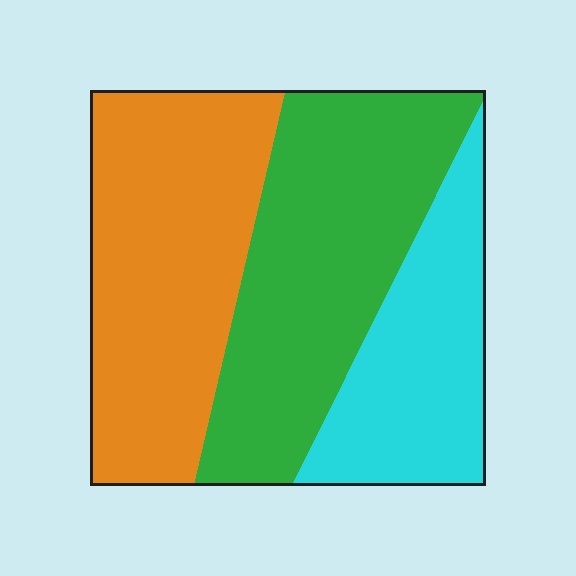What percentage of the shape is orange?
Orange covers 38% of the shape.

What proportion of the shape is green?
Green covers 38% of the shape.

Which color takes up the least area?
Cyan, at roughly 25%.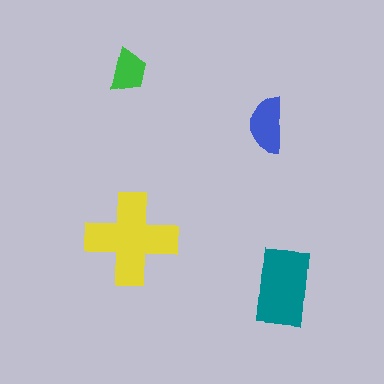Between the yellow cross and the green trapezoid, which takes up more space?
The yellow cross.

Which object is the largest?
The yellow cross.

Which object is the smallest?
The green trapezoid.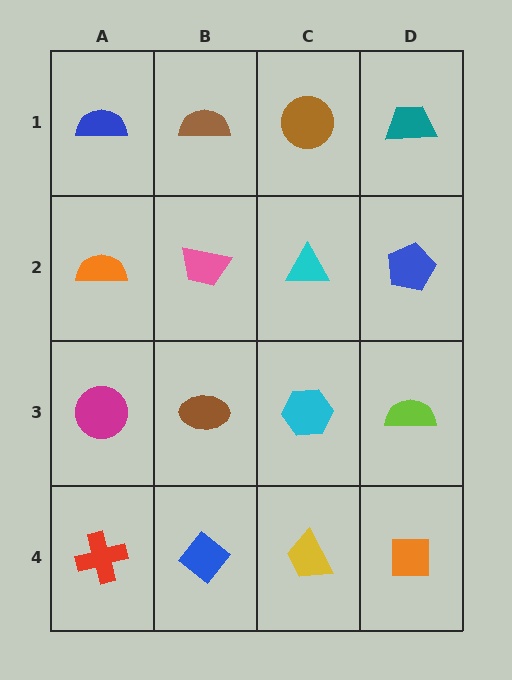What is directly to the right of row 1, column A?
A brown semicircle.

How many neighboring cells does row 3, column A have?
3.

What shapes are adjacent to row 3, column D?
A blue pentagon (row 2, column D), an orange square (row 4, column D), a cyan hexagon (row 3, column C).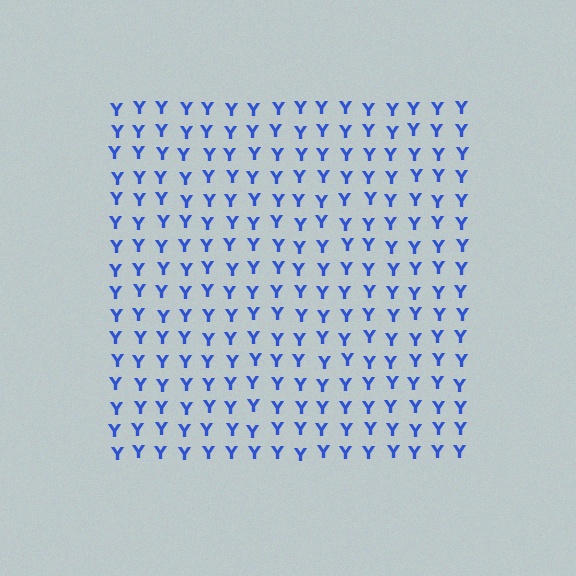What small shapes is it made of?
It is made of small letter Y's.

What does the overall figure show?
The overall figure shows a square.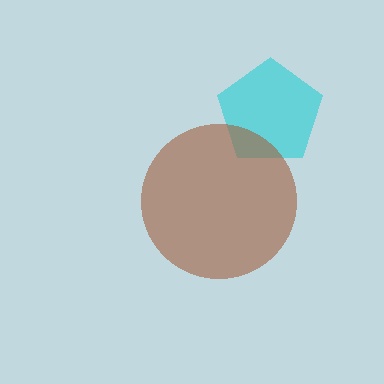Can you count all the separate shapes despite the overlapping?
Yes, there are 2 separate shapes.